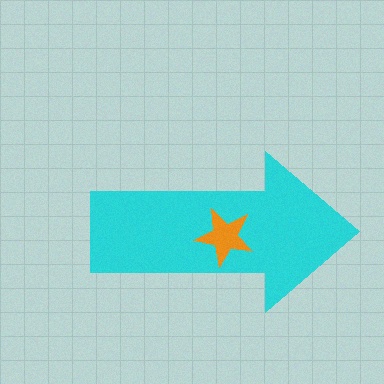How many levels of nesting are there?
2.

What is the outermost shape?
The cyan arrow.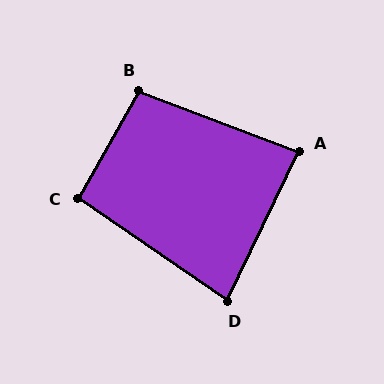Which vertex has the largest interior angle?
B, at approximately 99 degrees.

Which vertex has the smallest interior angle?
D, at approximately 81 degrees.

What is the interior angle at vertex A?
Approximately 85 degrees (approximately right).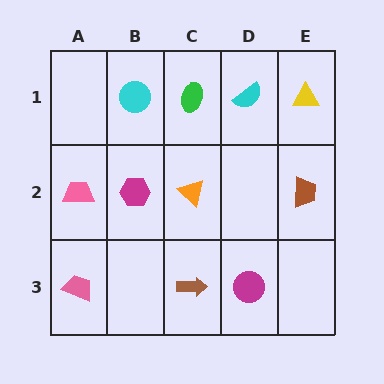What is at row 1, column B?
A cyan circle.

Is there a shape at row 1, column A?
No, that cell is empty.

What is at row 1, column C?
A green ellipse.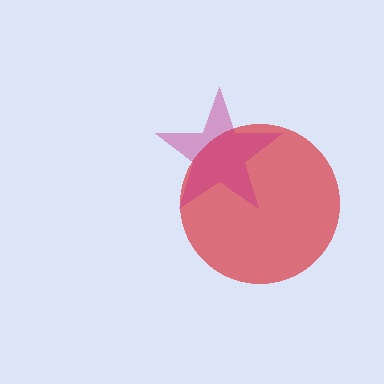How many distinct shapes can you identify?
There are 2 distinct shapes: a red circle, a magenta star.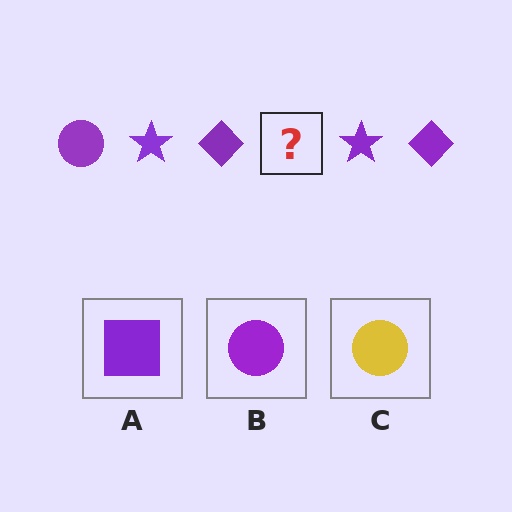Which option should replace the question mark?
Option B.